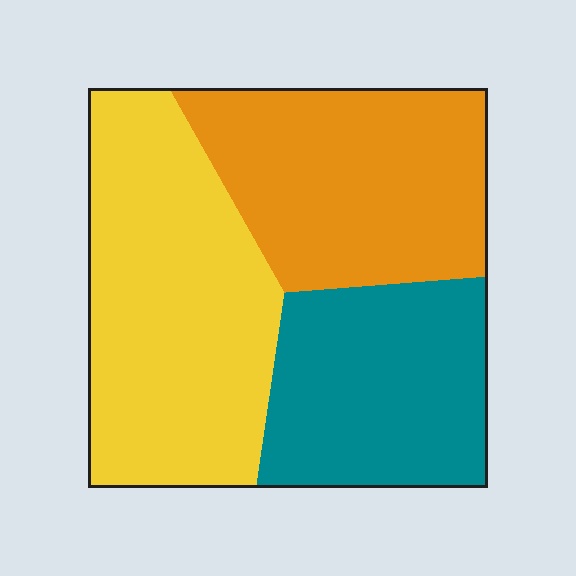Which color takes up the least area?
Teal, at roughly 30%.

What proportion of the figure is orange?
Orange takes up about one third (1/3) of the figure.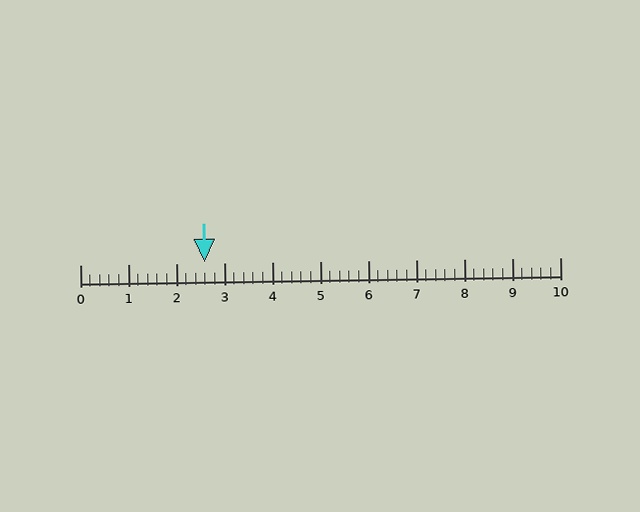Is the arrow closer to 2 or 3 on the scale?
The arrow is closer to 3.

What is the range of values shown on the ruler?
The ruler shows values from 0 to 10.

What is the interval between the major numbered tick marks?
The major tick marks are spaced 1 units apart.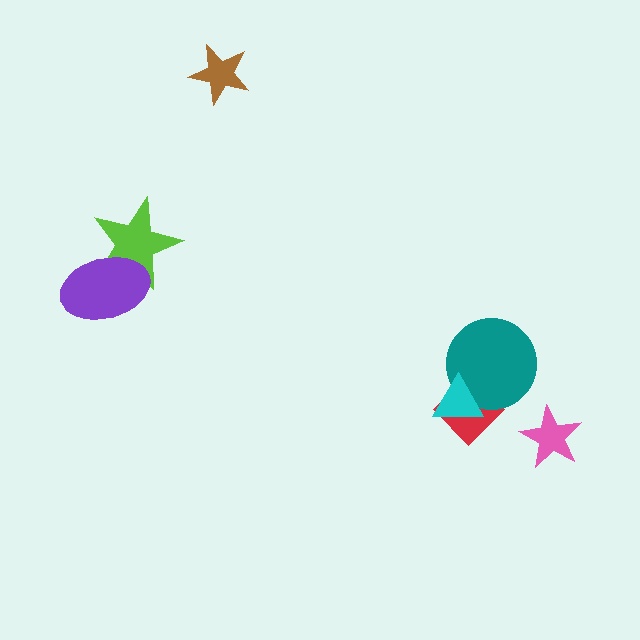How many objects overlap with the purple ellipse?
1 object overlaps with the purple ellipse.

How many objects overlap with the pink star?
0 objects overlap with the pink star.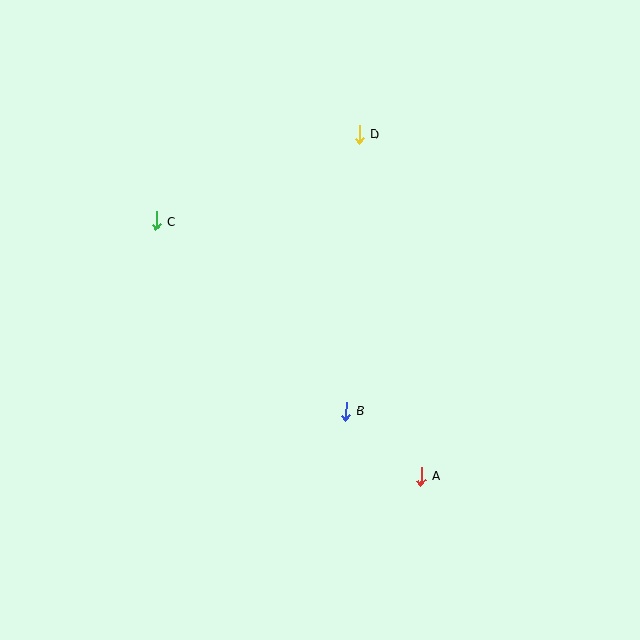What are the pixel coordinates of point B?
Point B is at (346, 411).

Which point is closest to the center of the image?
Point B at (346, 411) is closest to the center.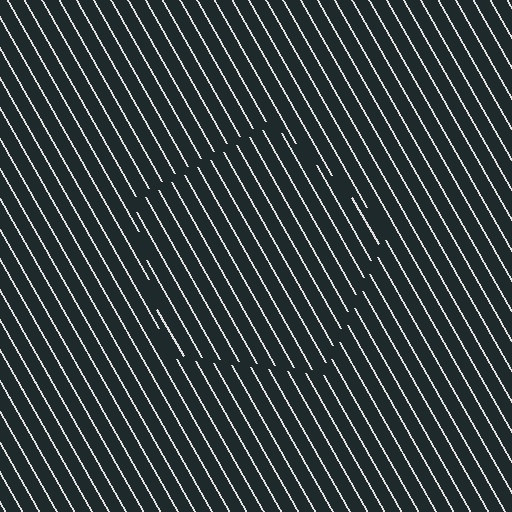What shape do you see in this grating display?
An illusory pentagon. The interior of the shape contains the same grating, shifted by half a period — the contour is defined by the phase discontinuity where line-ends from the inner and outer gratings abut.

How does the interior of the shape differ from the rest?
The interior of the shape contains the same grating, shifted by half a period — the contour is defined by the phase discontinuity where line-ends from the inner and outer gratings abut.